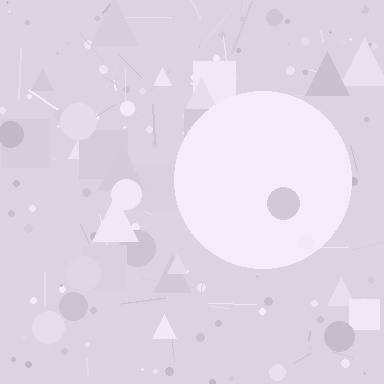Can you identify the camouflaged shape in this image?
The camouflaged shape is a circle.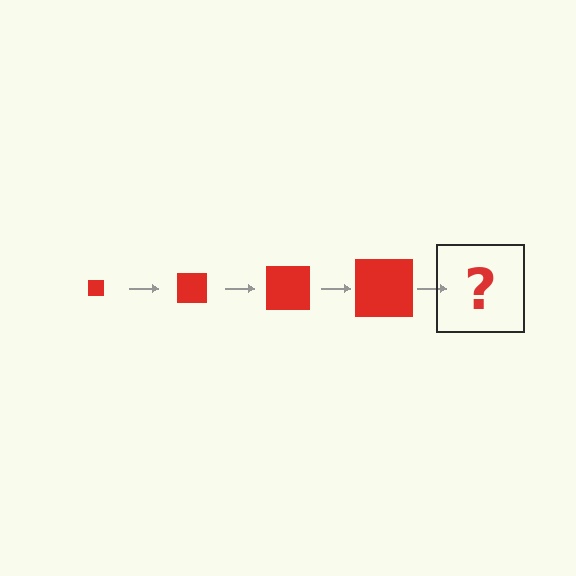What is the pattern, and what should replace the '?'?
The pattern is that the square gets progressively larger each step. The '?' should be a red square, larger than the previous one.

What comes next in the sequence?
The next element should be a red square, larger than the previous one.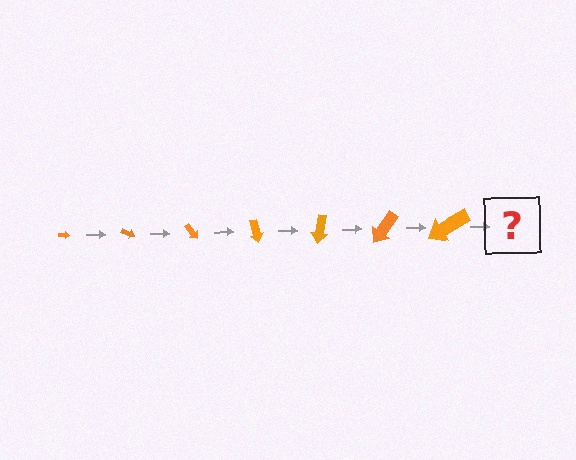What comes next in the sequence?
The next element should be an arrow, larger than the previous one and rotated 175 degrees from the start.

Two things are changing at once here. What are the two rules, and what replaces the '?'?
The two rules are that the arrow grows larger each step and it rotates 25 degrees each step. The '?' should be an arrow, larger than the previous one and rotated 175 degrees from the start.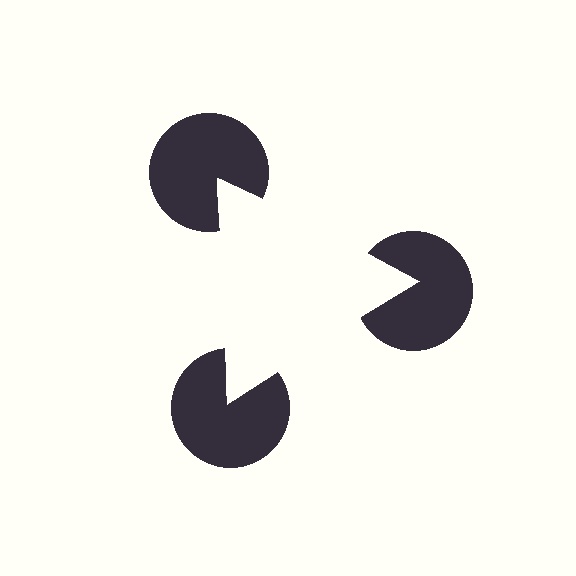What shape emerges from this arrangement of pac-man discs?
An illusory triangle — its edges are inferred from the aligned wedge cuts in the pac-man discs, not physically drawn.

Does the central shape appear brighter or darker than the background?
It typically appears slightly brighter than the background, even though no actual brightness change is drawn.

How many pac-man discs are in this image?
There are 3 — one at each vertex of the illusory triangle.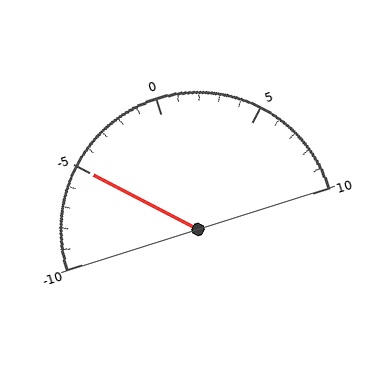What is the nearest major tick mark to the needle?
The nearest major tick mark is -5.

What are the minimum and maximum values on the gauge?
The gauge ranges from -10 to 10.